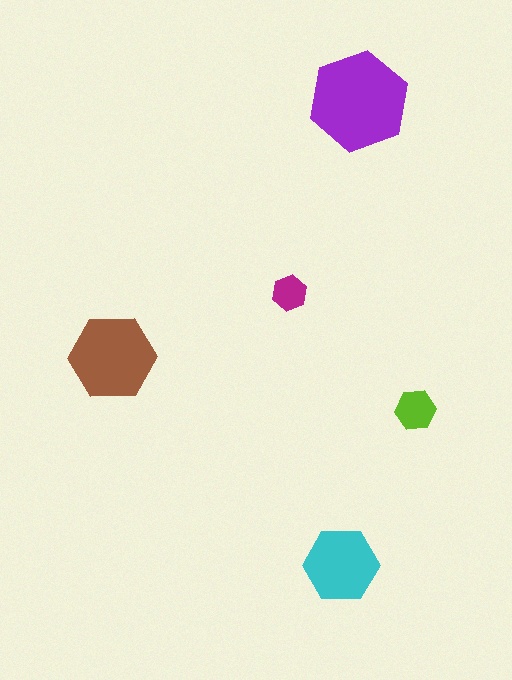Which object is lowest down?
The cyan hexagon is bottommost.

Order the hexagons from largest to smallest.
the purple one, the brown one, the cyan one, the lime one, the magenta one.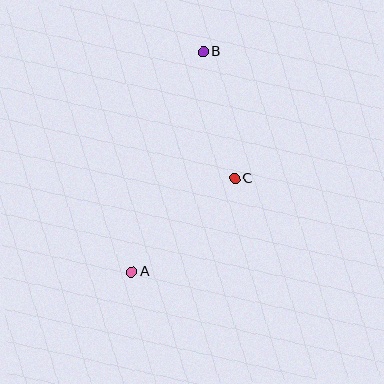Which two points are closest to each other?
Points B and C are closest to each other.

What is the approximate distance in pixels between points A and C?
The distance between A and C is approximately 138 pixels.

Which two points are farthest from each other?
Points A and B are farthest from each other.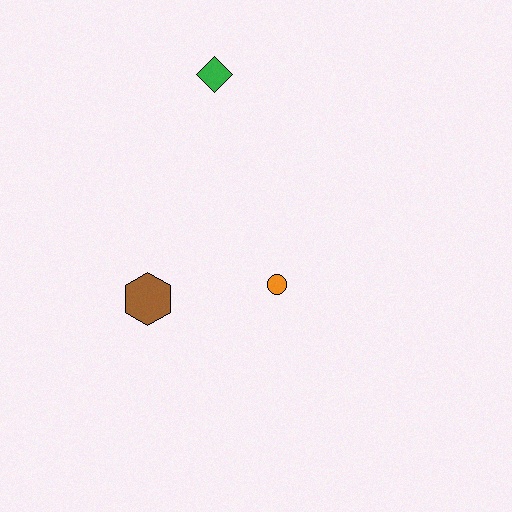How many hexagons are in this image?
There is 1 hexagon.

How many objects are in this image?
There are 3 objects.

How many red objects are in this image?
There are no red objects.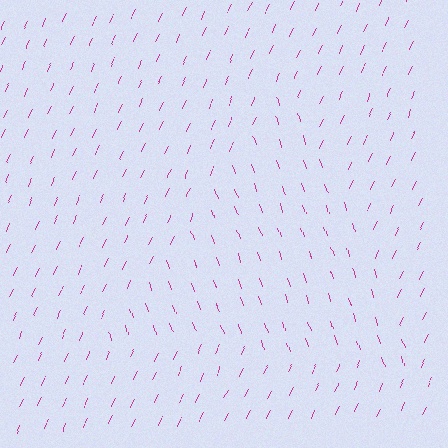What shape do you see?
I see a triangle.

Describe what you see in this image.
The image is filled with small magenta line segments. A triangle region in the image has lines oriented differently from the surrounding lines, creating a visible texture boundary.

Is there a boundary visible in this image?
Yes, there is a texture boundary formed by a change in line orientation.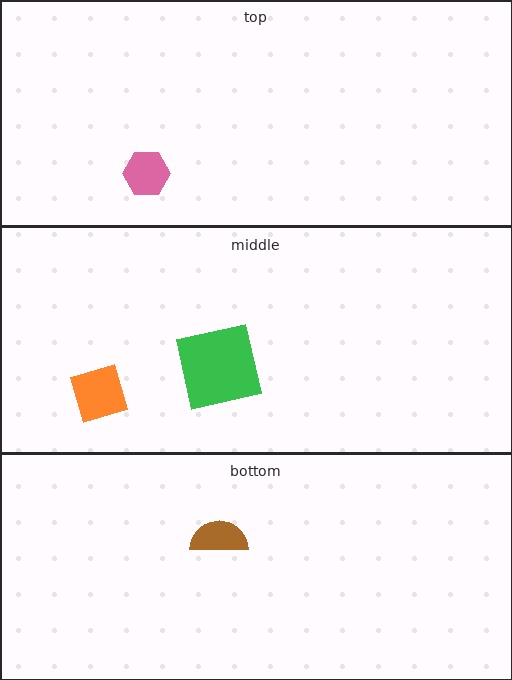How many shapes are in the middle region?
2.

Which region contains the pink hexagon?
The top region.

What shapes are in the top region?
The pink hexagon.